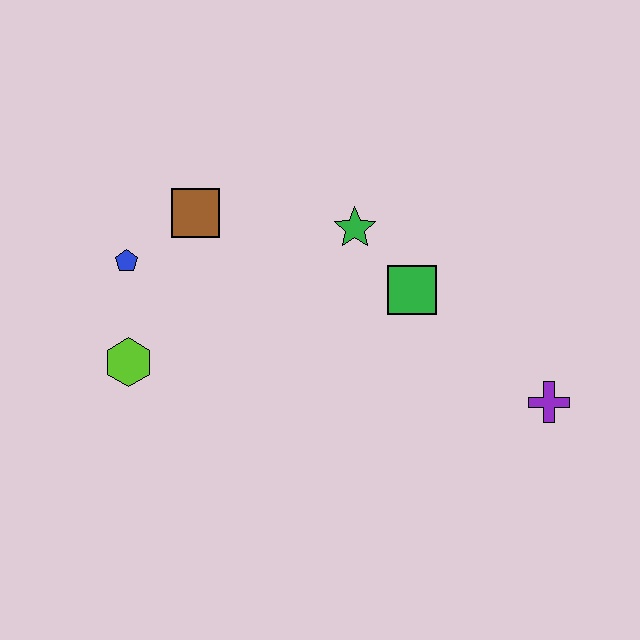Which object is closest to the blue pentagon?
The brown square is closest to the blue pentagon.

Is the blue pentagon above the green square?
Yes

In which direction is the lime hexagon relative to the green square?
The lime hexagon is to the left of the green square.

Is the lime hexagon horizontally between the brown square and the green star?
No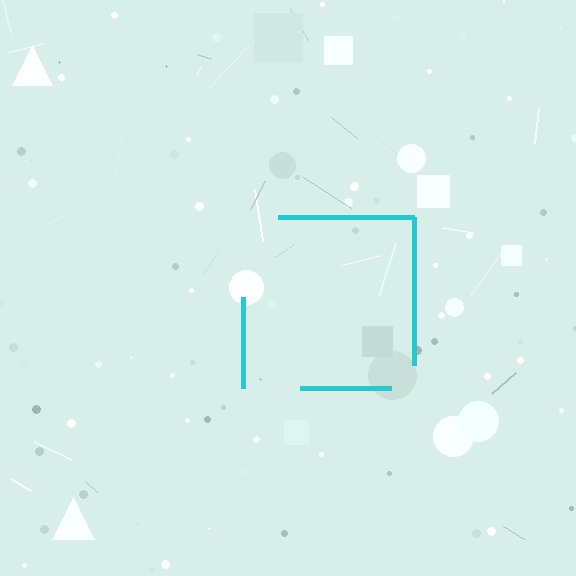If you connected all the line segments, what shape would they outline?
They would outline a square.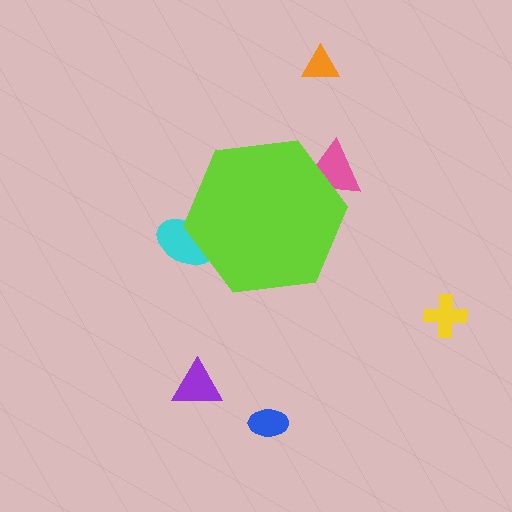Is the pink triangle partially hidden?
Yes, the pink triangle is partially hidden behind the lime hexagon.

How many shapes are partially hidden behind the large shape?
2 shapes are partially hidden.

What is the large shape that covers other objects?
A lime hexagon.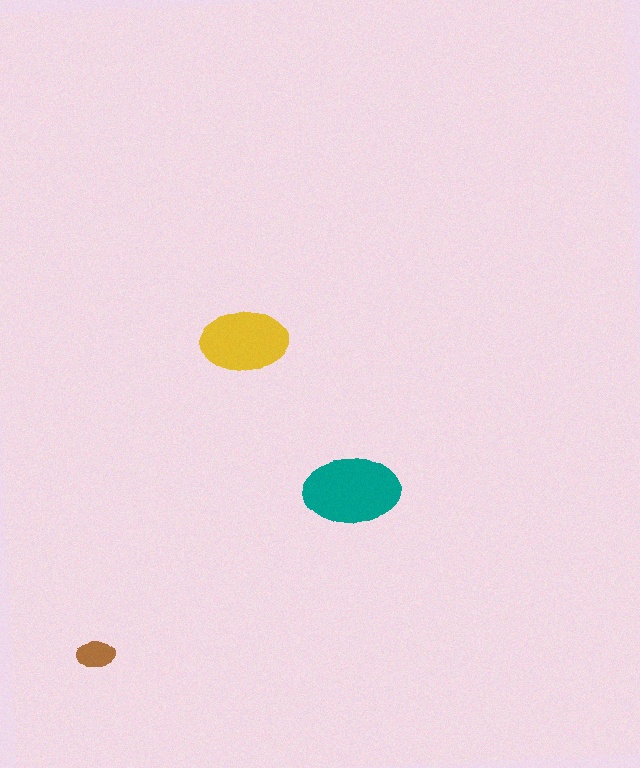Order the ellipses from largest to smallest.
the teal one, the yellow one, the brown one.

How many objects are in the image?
There are 3 objects in the image.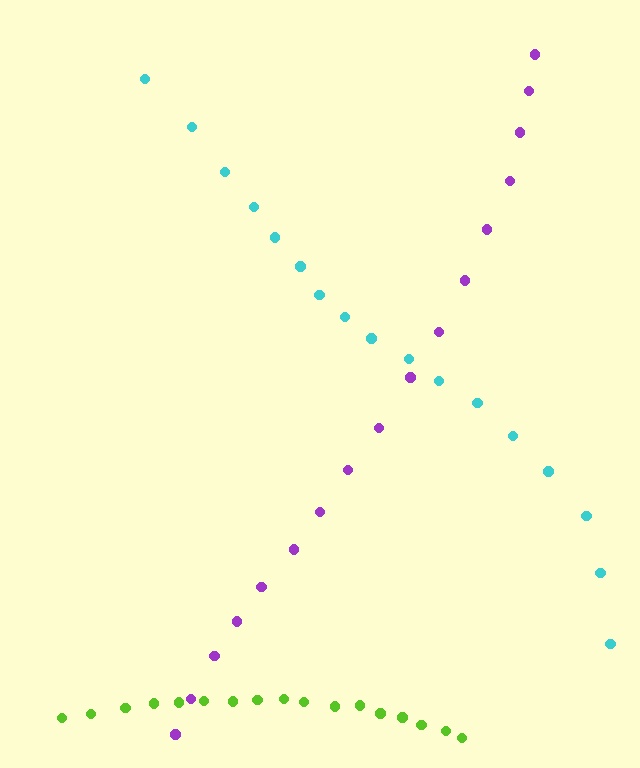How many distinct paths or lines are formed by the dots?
There are 3 distinct paths.